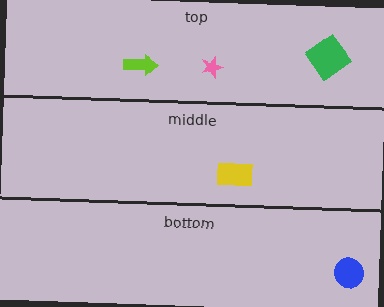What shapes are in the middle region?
The yellow rectangle.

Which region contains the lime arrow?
The top region.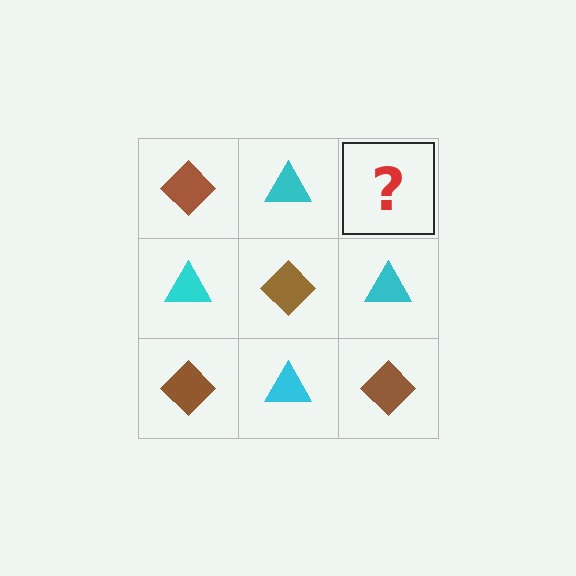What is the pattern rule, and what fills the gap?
The rule is that it alternates brown diamond and cyan triangle in a checkerboard pattern. The gap should be filled with a brown diamond.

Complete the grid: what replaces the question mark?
The question mark should be replaced with a brown diamond.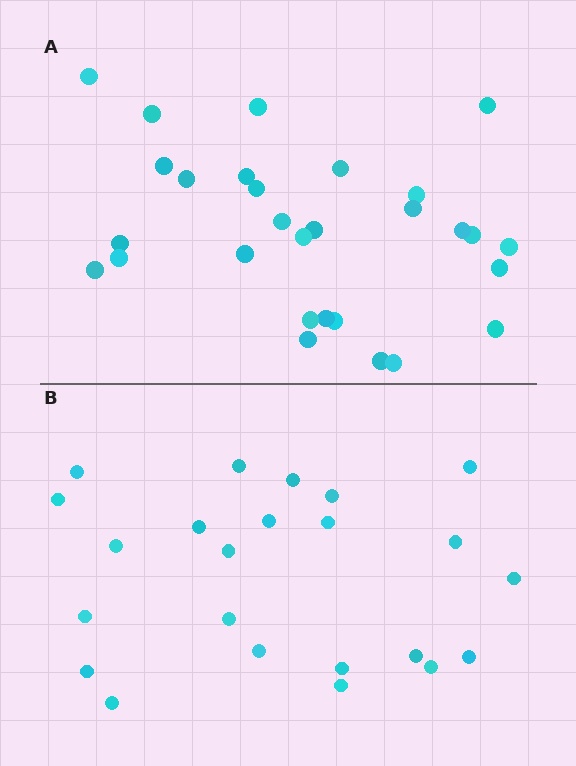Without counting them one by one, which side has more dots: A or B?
Region A (the top region) has more dots.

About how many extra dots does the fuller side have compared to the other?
Region A has about 6 more dots than region B.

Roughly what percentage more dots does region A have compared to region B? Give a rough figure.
About 25% more.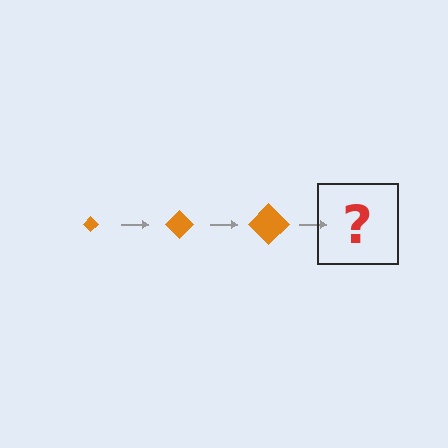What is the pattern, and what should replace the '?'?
The pattern is that the diamond gets progressively larger each step. The '?' should be an orange diamond, larger than the previous one.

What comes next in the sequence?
The next element should be an orange diamond, larger than the previous one.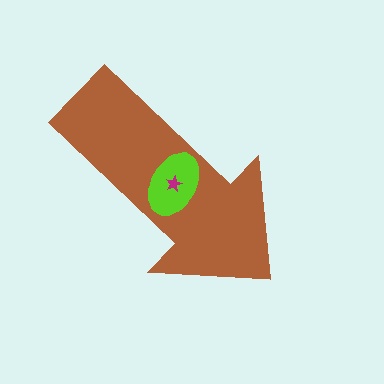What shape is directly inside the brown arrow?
The lime ellipse.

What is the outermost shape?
The brown arrow.